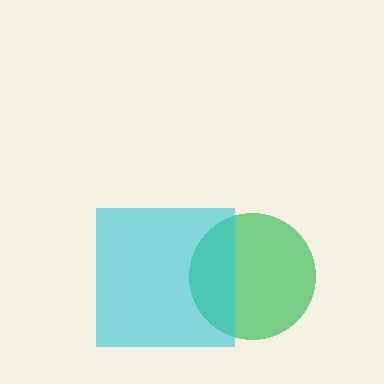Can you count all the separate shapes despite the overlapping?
Yes, there are 2 separate shapes.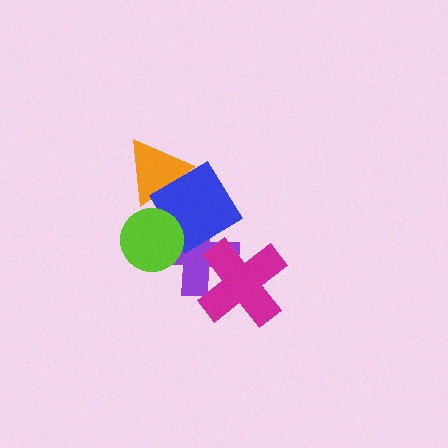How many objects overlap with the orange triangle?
1 object overlaps with the orange triangle.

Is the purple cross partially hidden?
Yes, it is partially covered by another shape.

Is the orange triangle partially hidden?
Yes, it is partially covered by another shape.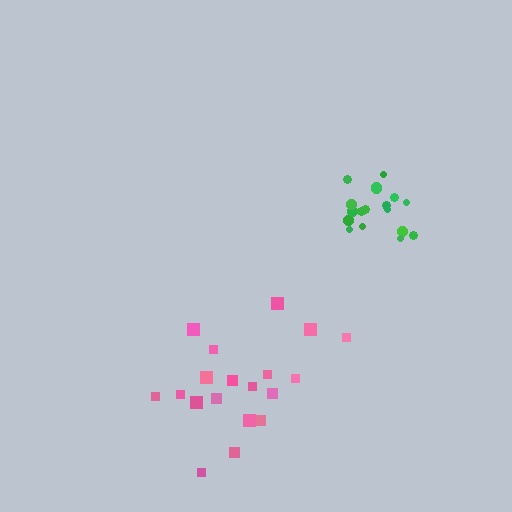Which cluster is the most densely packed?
Green.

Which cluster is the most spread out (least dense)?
Pink.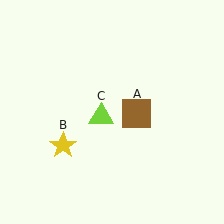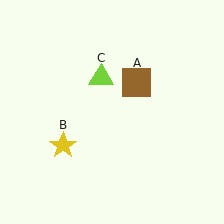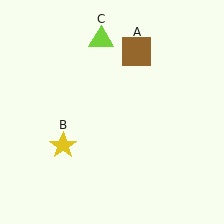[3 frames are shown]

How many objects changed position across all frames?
2 objects changed position: brown square (object A), lime triangle (object C).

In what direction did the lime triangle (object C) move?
The lime triangle (object C) moved up.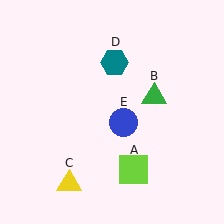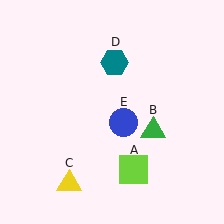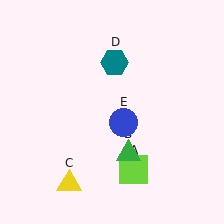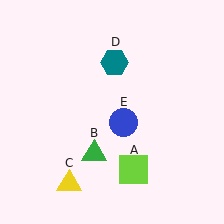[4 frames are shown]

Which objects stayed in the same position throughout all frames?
Lime square (object A) and yellow triangle (object C) and teal hexagon (object D) and blue circle (object E) remained stationary.